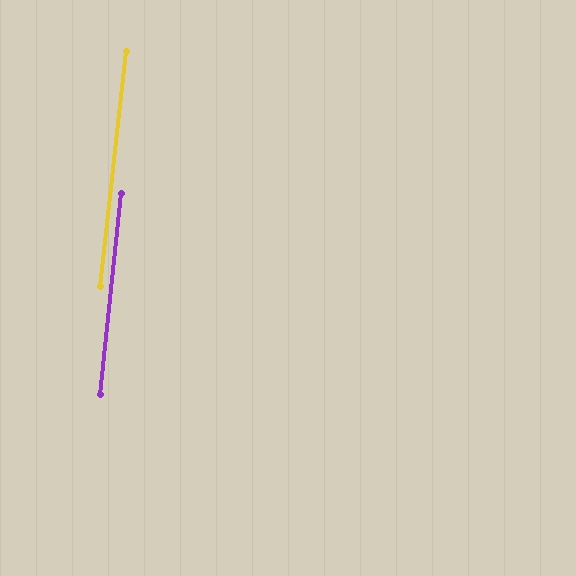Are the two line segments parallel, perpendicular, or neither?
Parallel — their directions differ by only 0.6°.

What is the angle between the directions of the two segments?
Approximately 1 degree.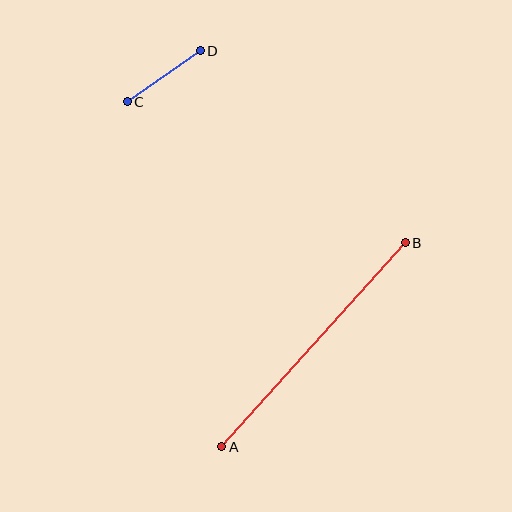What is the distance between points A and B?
The distance is approximately 274 pixels.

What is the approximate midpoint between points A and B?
The midpoint is at approximately (313, 345) pixels.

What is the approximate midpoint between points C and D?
The midpoint is at approximately (164, 76) pixels.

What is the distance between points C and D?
The distance is approximately 89 pixels.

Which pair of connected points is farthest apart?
Points A and B are farthest apart.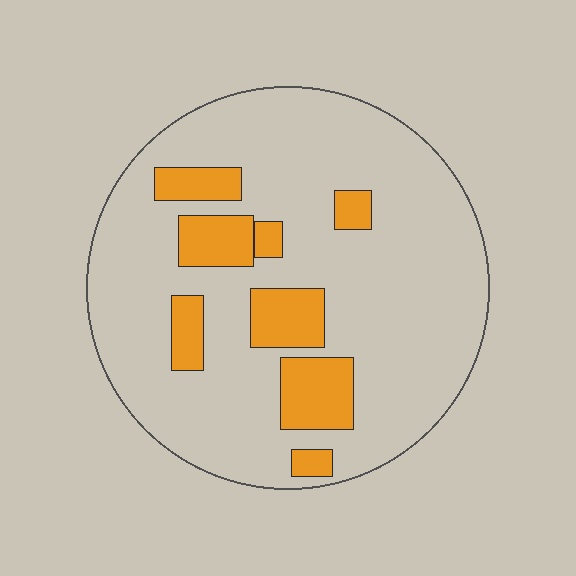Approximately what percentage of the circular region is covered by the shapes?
Approximately 20%.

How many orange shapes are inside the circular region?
8.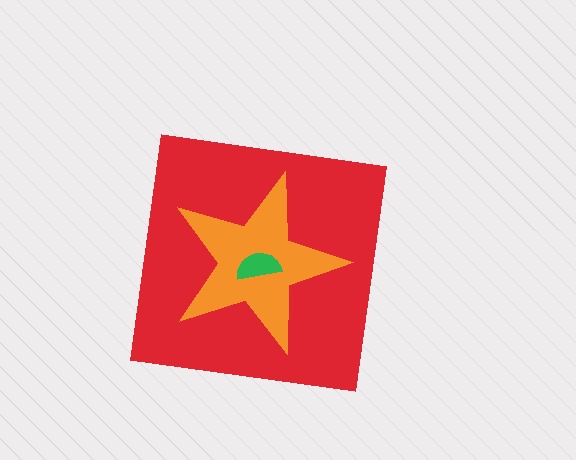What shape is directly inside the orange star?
The green semicircle.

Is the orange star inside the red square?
Yes.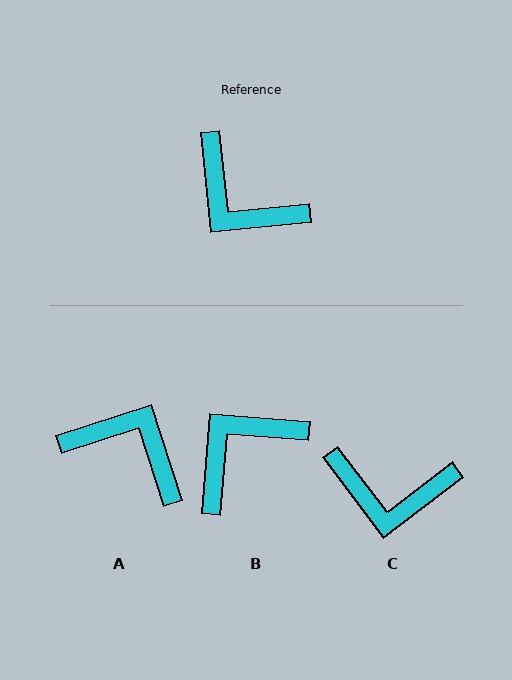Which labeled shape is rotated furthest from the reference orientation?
A, about 168 degrees away.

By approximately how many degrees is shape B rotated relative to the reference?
Approximately 100 degrees clockwise.